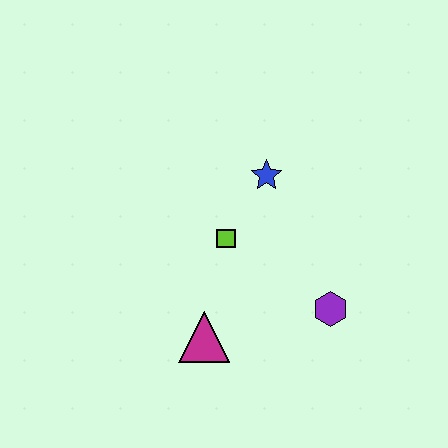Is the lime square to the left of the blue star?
Yes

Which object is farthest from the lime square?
The purple hexagon is farthest from the lime square.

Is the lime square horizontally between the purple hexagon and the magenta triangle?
Yes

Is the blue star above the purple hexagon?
Yes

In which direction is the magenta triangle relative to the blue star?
The magenta triangle is below the blue star.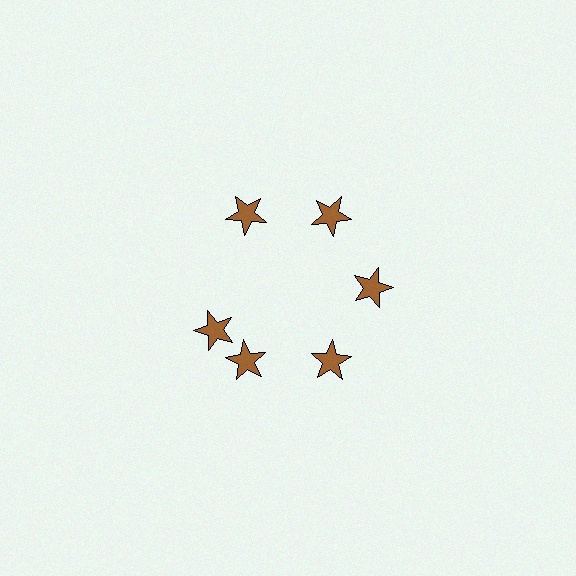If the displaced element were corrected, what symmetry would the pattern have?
It would have 6-fold rotational symmetry — the pattern would map onto itself every 60 degrees.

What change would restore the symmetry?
The symmetry would be restored by rotating it back into even spacing with its neighbors so that all 6 stars sit at equal angles and equal distance from the center.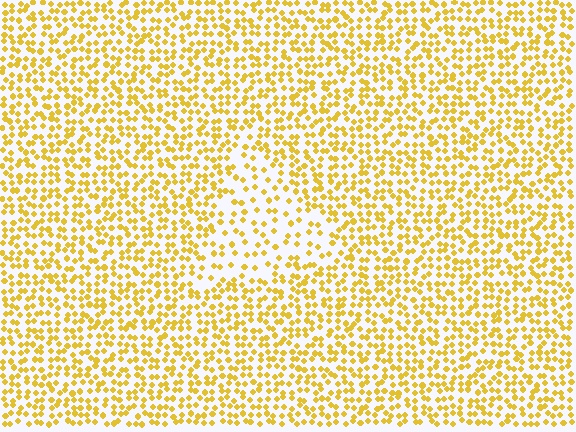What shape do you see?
I see a triangle.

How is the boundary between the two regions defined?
The boundary is defined by a change in element density (approximately 2.0x ratio). All elements are the same color, size, and shape.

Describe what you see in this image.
The image contains small yellow elements arranged at two different densities. A triangle-shaped region is visible where the elements are less densely packed than the surrounding area.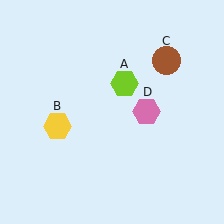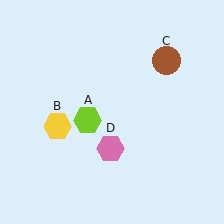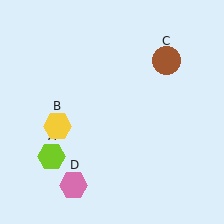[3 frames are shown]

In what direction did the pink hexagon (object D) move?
The pink hexagon (object D) moved down and to the left.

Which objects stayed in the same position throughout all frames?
Yellow hexagon (object B) and brown circle (object C) remained stationary.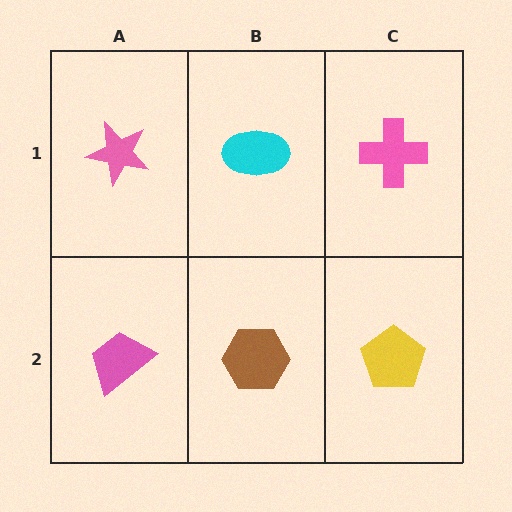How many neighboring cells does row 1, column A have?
2.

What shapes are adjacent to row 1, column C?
A yellow pentagon (row 2, column C), a cyan ellipse (row 1, column B).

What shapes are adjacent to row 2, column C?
A pink cross (row 1, column C), a brown hexagon (row 2, column B).